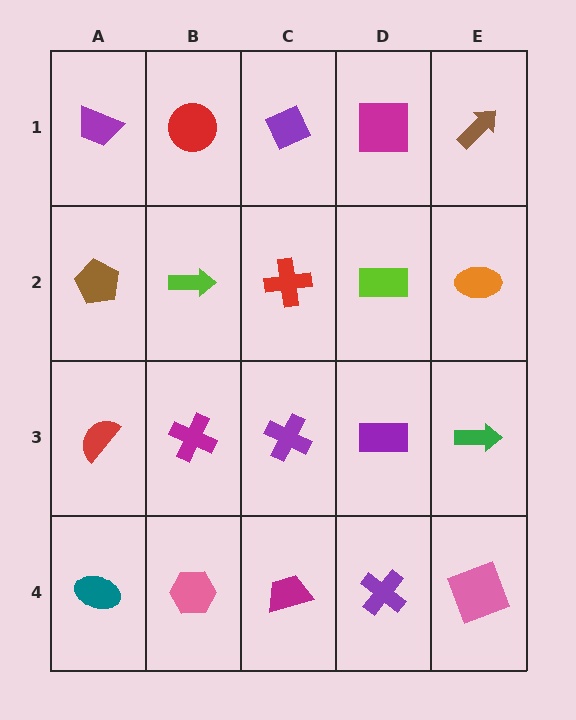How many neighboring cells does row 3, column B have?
4.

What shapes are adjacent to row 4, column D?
A purple rectangle (row 3, column D), a magenta trapezoid (row 4, column C), a pink square (row 4, column E).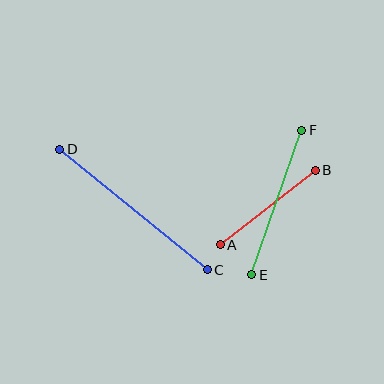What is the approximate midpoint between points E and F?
The midpoint is at approximately (277, 203) pixels.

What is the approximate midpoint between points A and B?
The midpoint is at approximately (268, 207) pixels.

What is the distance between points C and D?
The distance is approximately 190 pixels.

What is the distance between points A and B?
The distance is approximately 120 pixels.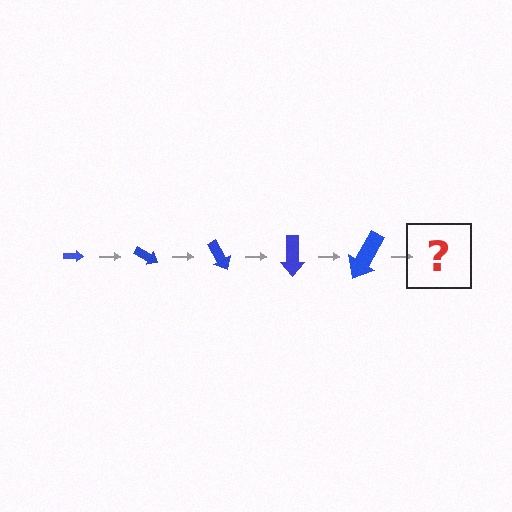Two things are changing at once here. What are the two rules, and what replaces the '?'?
The two rules are that the arrow grows larger each step and it rotates 30 degrees each step. The '?' should be an arrow, larger than the previous one and rotated 150 degrees from the start.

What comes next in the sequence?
The next element should be an arrow, larger than the previous one and rotated 150 degrees from the start.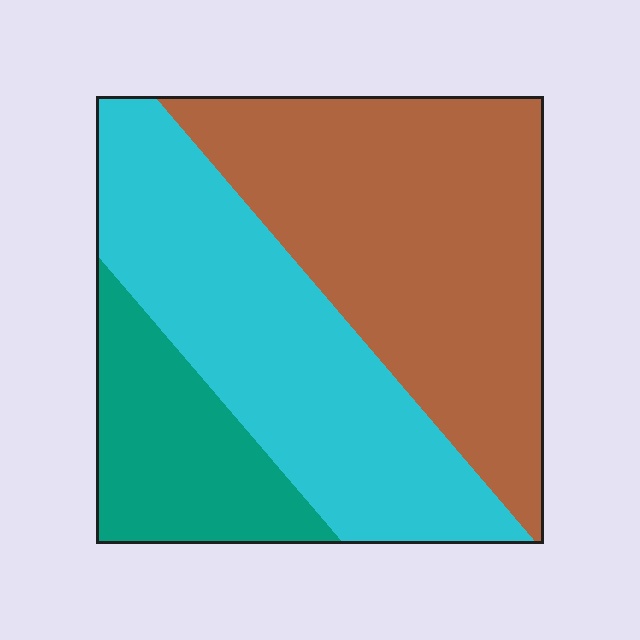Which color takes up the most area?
Brown, at roughly 45%.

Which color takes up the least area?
Teal, at roughly 20%.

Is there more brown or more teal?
Brown.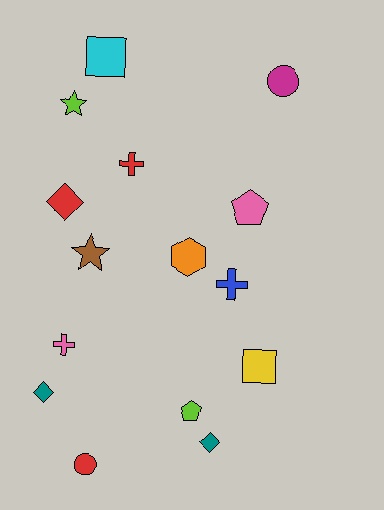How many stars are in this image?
There are 2 stars.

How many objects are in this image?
There are 15 objects.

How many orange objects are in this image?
There is 1 orange object.